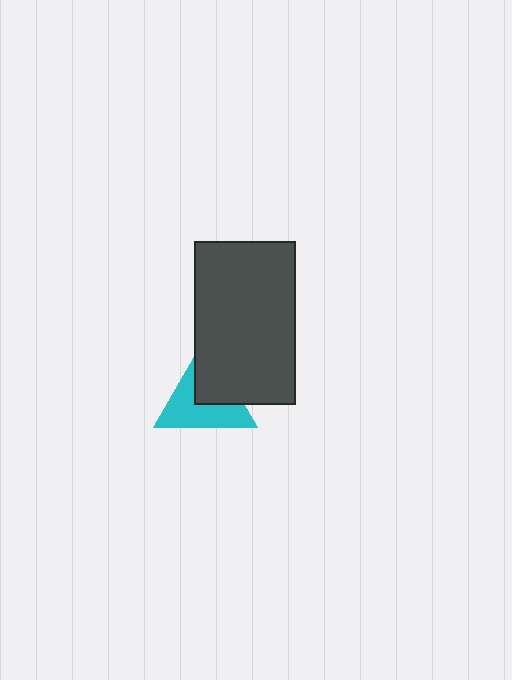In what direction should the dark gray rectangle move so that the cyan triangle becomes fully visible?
The dark gray rectangle should move toward the upper-right. That is the shortest direction to clear the overlap and leave the cyan triangle fully visible.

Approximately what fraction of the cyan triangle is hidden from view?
Roughly 44% of the cyan triangle is hidden behind the dark gray rectangle.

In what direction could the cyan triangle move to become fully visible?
The cyan triangle could move toward the lower-left. That would shift it out from behind the dark gray rectangle entirely.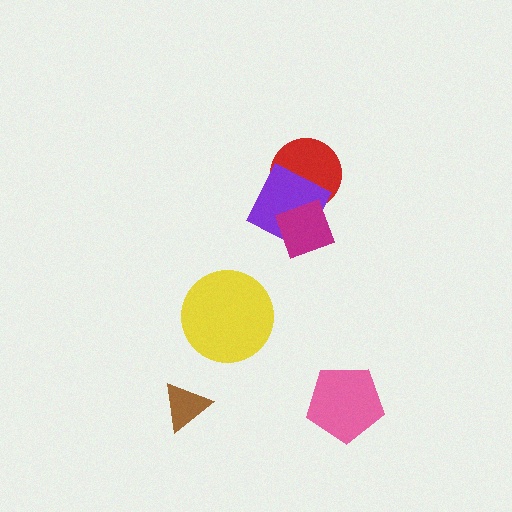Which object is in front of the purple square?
The magenta diamond is in front of the purple square.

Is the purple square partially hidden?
Yes, it is partially covered by another shape.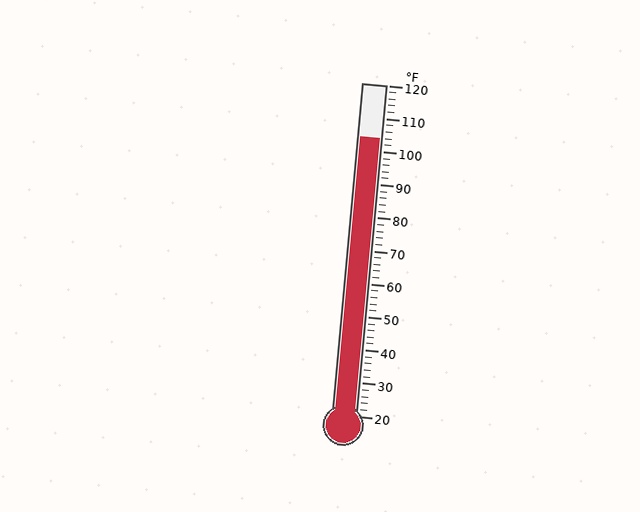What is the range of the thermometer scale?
The thermometer scale ranges from 20°F to 120°F.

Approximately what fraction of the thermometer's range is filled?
The thermometer is filled to approximately 85% of its range.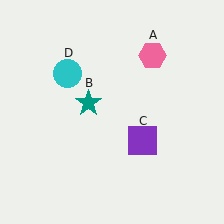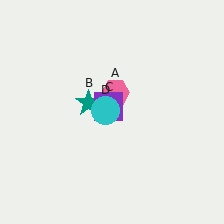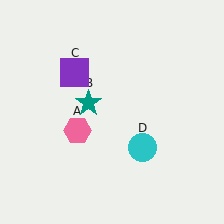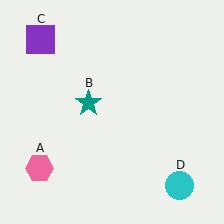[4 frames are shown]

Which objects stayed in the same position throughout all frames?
Teal star (object B) remained stationary.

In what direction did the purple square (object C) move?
The purple square (object C) moved up and to the left.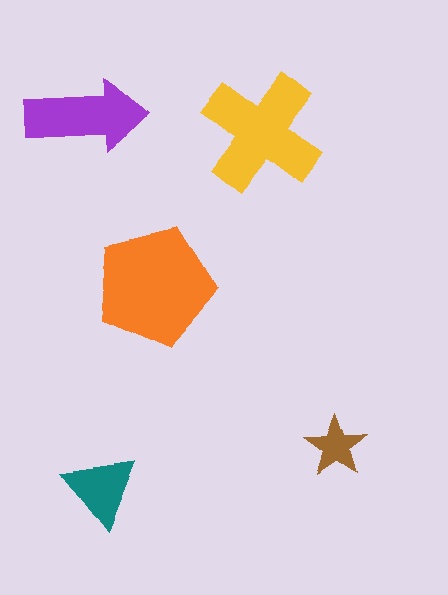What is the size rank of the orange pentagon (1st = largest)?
1st.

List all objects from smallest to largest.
The brown star, the teal triangle, the purple arrow, the yellow cross, the orange pentagon.